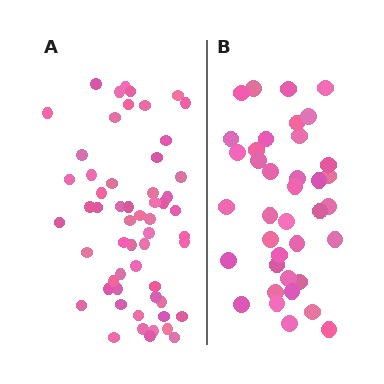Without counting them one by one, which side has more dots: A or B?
Region A (the left region) has more dots.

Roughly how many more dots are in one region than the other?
Region A has approximately 20 more dots than region B.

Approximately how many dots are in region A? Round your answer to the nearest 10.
About 60 dots. (The exact count is 57, which rounds to 60.)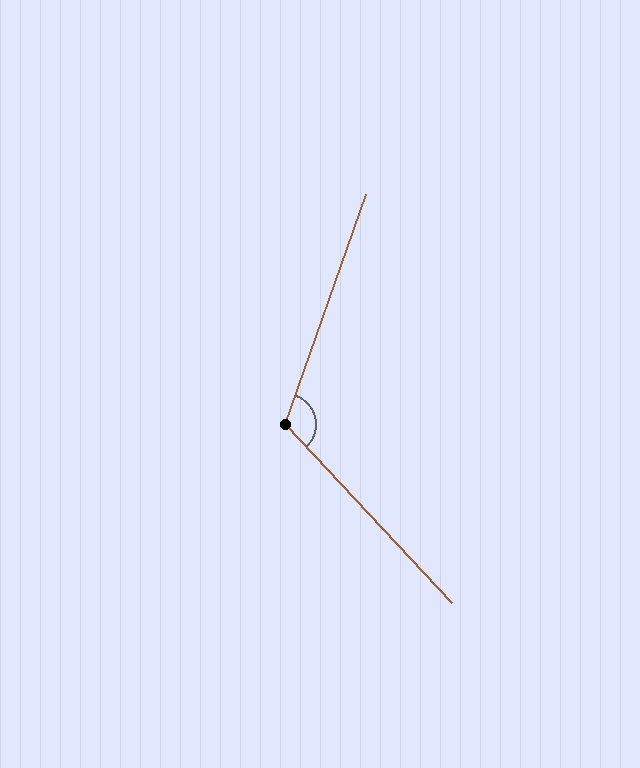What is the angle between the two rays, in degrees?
Approximately 118 degrees.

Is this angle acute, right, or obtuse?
It is obtuse.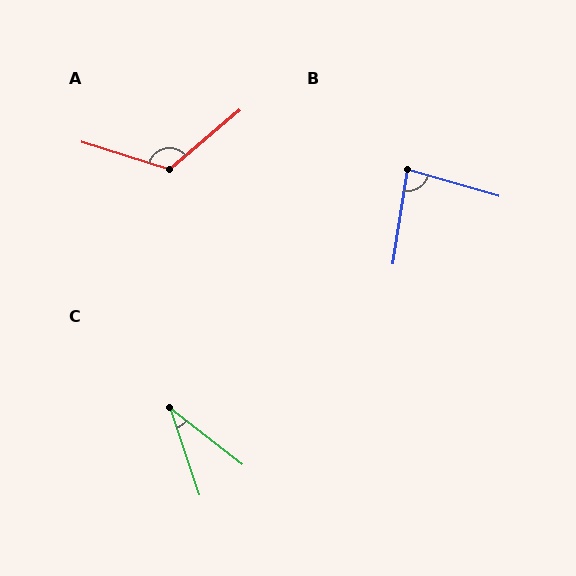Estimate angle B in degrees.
Approximately 82 degrees.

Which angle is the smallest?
C, at approximately 33 degrees.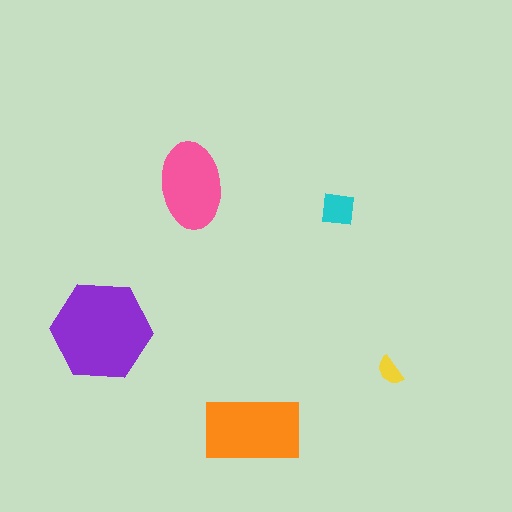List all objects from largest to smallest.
The purple hexagon, the orange rectangle, the pink ellipse, the cyan square, the yellow semicircle.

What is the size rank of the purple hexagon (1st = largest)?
1st.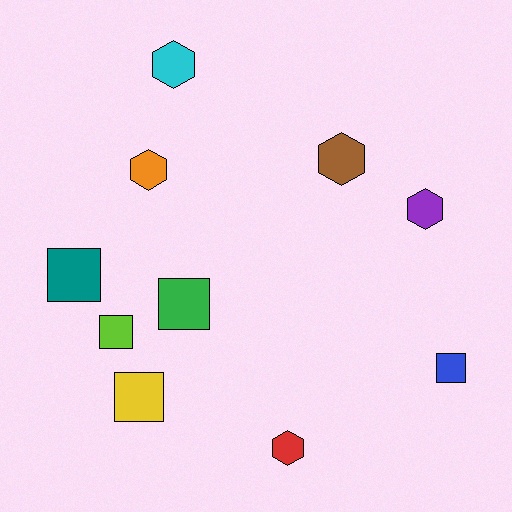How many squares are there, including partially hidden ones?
There are 5 squares.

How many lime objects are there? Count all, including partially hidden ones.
There is 1 lime object.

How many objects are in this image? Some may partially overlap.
There are 10 objects.